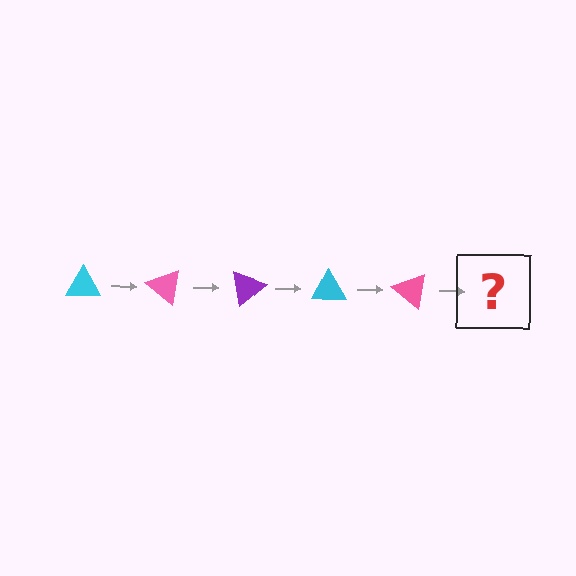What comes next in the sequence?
The next element should be a purple triangle, rotated 200 degrees from the start.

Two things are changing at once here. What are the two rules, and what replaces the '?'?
The two rules are that it rotates 40 degrees each step and the color cycles through cyan, pink, and purple. The '?' should be a purple triangle, rotated 200 degrees from the start.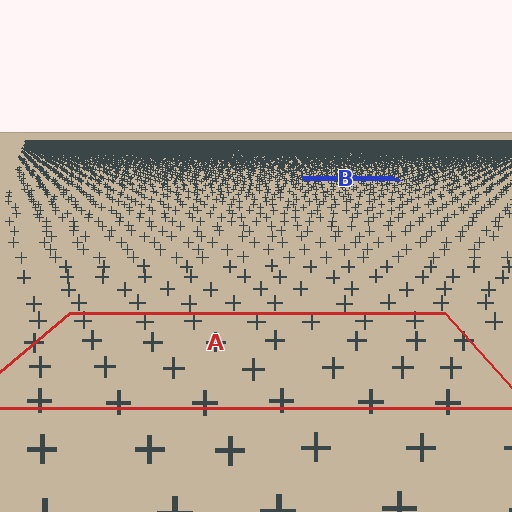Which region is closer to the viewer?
Region A is closer. The texture elements there are larger and more spread out.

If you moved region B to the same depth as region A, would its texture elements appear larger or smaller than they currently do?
They would appear larger. At a closer depth, the same texture elements are projected at a bigger on-screen size.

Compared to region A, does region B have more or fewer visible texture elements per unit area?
Region B has more texture elements per unit area — they are packed more densely because it is farther away.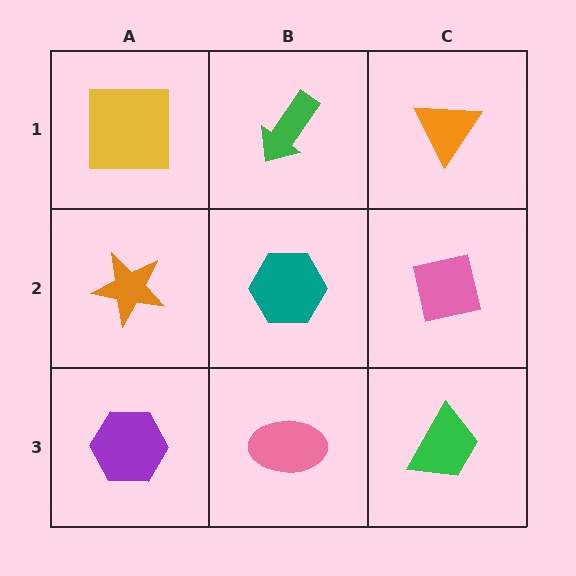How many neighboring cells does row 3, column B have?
3.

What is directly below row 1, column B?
A teal hexagon.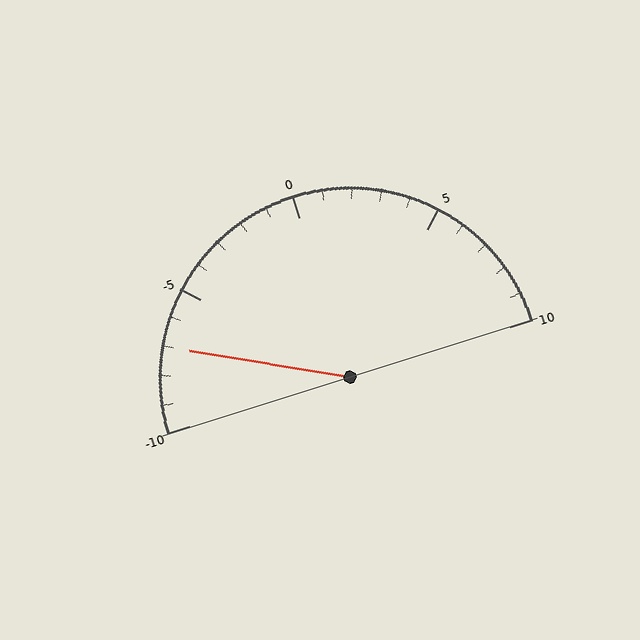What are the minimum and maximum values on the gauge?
The gauge ranges from -10 to 10.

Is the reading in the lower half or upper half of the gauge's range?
The reading is in the lower half of the range (-10 to 10).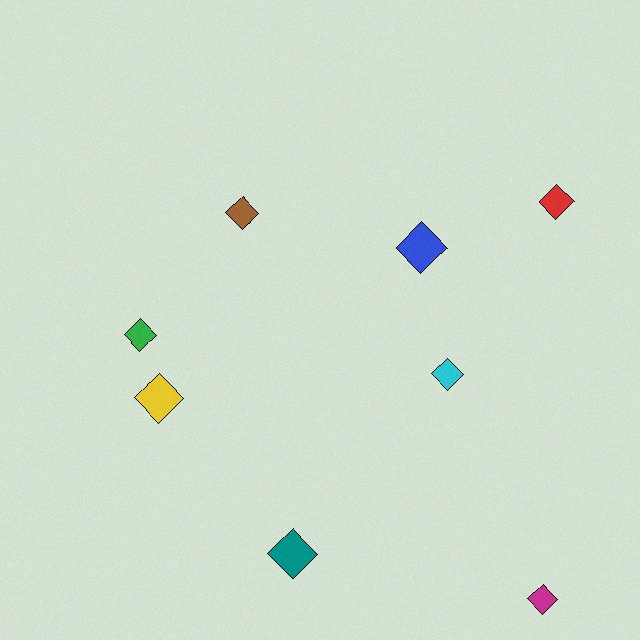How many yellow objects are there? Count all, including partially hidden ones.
There is 1 yellow object.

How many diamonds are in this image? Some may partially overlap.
There are 8 diamonds.